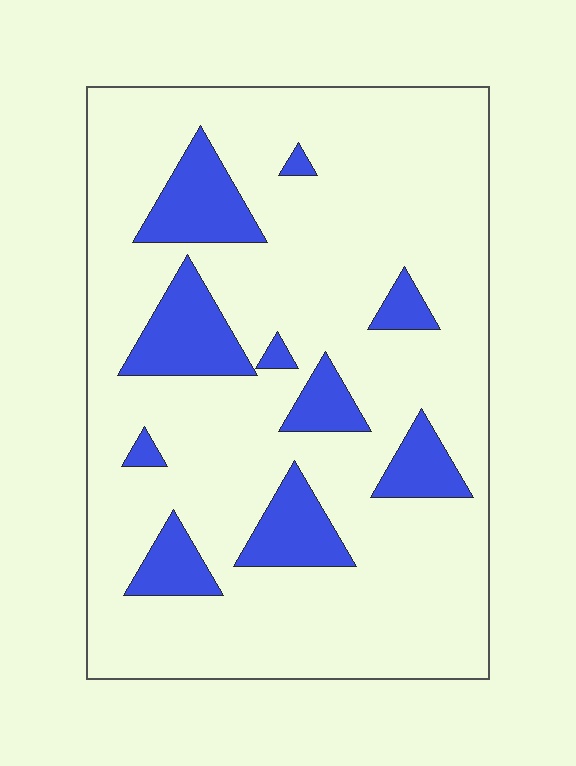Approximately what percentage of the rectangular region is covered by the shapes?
Approximately 15%.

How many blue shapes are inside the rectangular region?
10.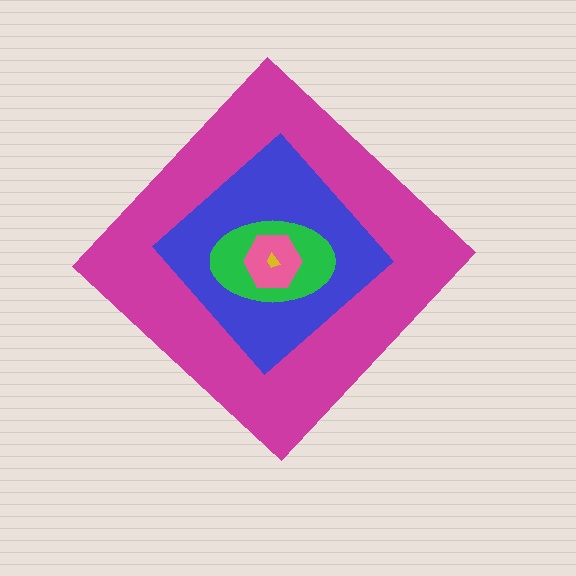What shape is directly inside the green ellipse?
The pink hexagon.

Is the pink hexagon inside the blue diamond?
Yes.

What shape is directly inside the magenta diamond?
The blue diamond.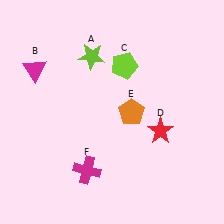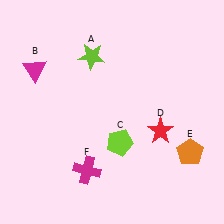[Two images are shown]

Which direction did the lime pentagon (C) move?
The lime pentagon (C) moved down.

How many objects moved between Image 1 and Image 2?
2 objects moved between the two images.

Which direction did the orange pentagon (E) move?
The orange pentagon (E) moved right.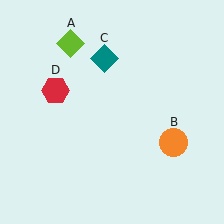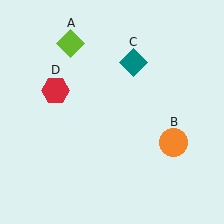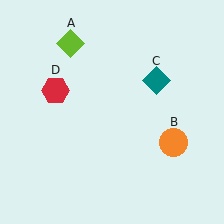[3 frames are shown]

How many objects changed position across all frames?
1 object changed position: teal diamond (object C).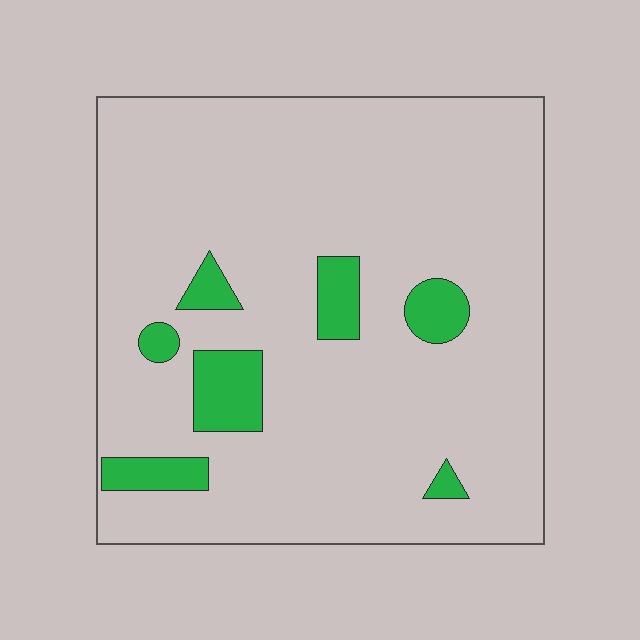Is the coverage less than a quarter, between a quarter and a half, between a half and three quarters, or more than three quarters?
Less than a quarter.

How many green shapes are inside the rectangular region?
7.